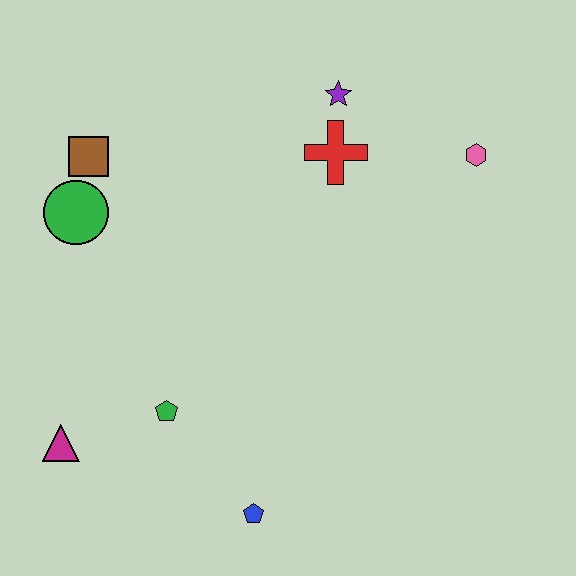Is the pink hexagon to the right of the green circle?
Yes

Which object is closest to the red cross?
The purple star is closest to the red cross.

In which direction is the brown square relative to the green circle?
The brown square is above the green circle.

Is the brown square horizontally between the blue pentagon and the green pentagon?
No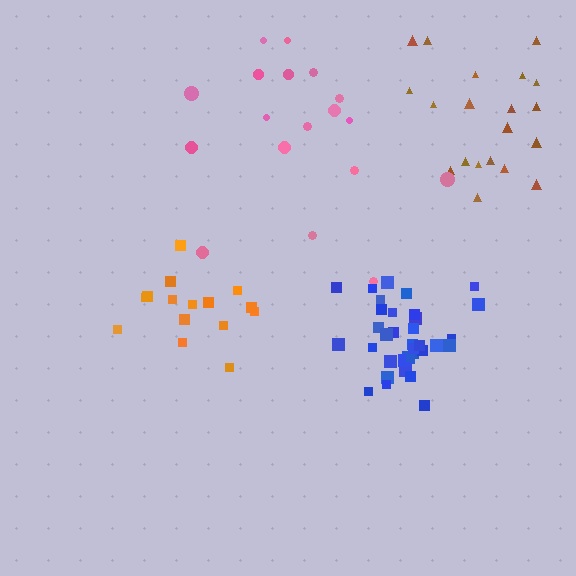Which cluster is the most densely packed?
Blue.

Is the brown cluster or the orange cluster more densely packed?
Orange.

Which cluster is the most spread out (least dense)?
Pink.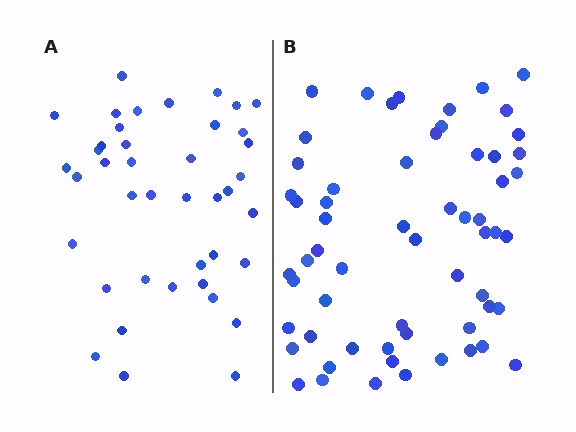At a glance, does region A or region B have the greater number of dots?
Region B (the right region) has more dots.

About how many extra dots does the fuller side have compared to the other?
Region B has approximately 20 more dots than region A.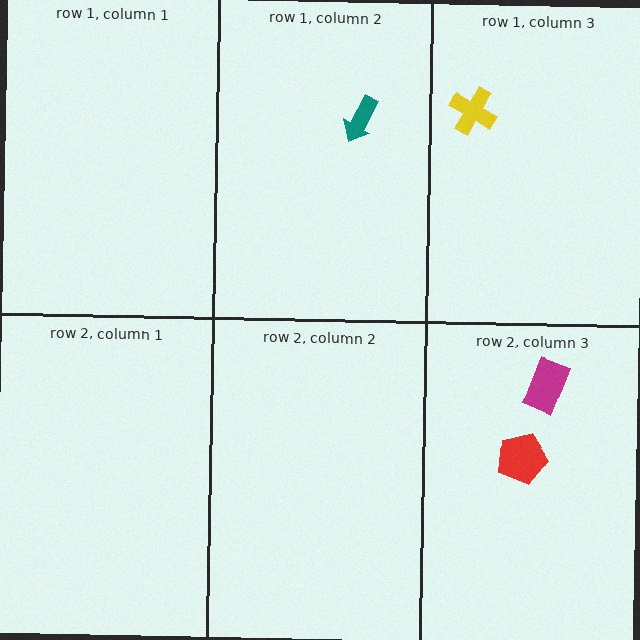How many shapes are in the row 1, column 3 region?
1.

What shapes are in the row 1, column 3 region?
The yellow cross.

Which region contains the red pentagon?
The row 2, column 3 region.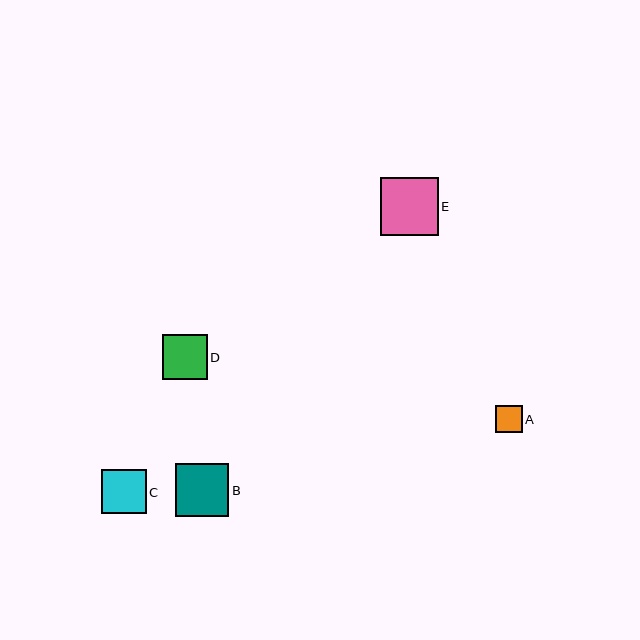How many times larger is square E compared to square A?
Square E is approximately 2.1 times the size of square A.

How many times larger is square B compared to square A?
Square B is approximately 1.9 times the size of square A.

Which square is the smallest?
Square A is the smallest with a size of approximately 27 pixels.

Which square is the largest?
Square E is the largest with a size of approximately 58 pixels.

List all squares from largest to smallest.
From largest to smallest: E, B, D, C, A.